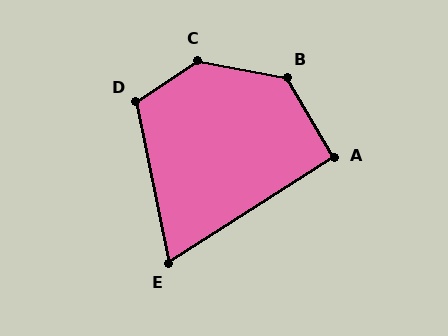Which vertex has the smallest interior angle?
E, at approximately 69 degrees.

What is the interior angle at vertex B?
Approximately 131 degrees (obtuse).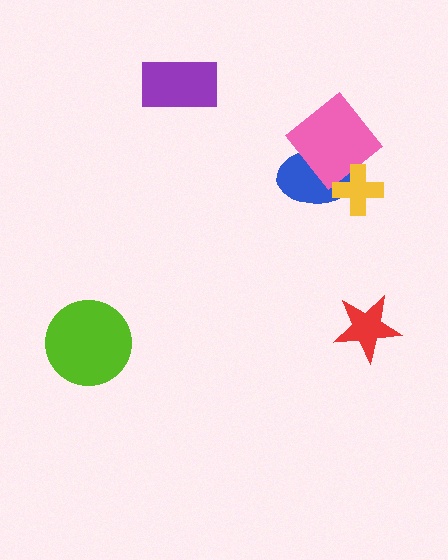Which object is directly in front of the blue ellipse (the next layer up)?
The pink diamond is directly in front of the blue ellipse.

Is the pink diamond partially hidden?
Yes, it is partially covered by another shape.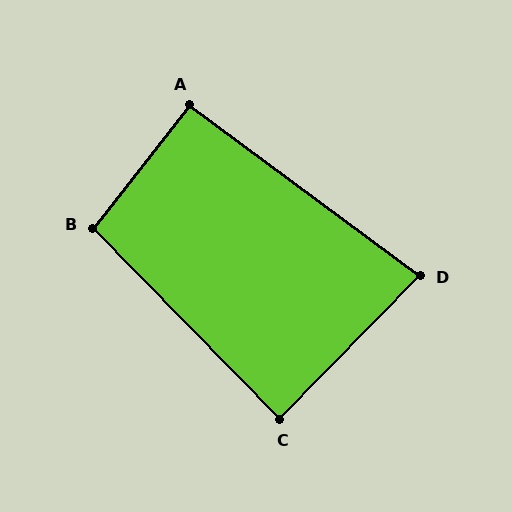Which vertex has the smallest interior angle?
D, at approximately 82 degrees.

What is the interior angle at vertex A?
Approximately 91 degrees (approximately right).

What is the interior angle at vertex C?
Approximately 89 degrees (approximately right).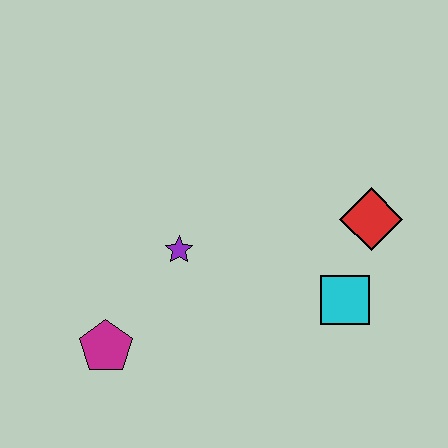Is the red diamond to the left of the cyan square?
No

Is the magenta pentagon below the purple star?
Yes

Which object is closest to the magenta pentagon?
The purple star is closest to the magenta pentagon.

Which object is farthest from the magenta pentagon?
The red diamond is farthest from the magenta pentagon.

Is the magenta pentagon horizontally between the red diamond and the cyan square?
No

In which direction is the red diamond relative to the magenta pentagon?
The red diamond is to the right of the magenta pentagon.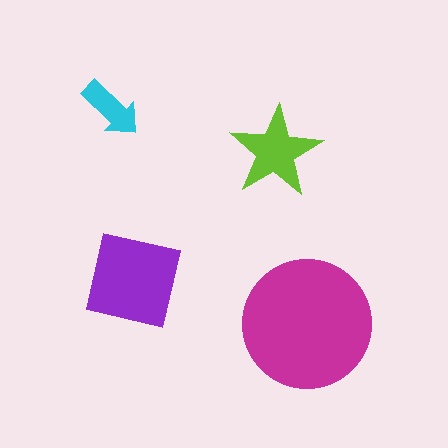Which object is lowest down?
The magenta circle is bottommost.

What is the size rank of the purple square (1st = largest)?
2nd.